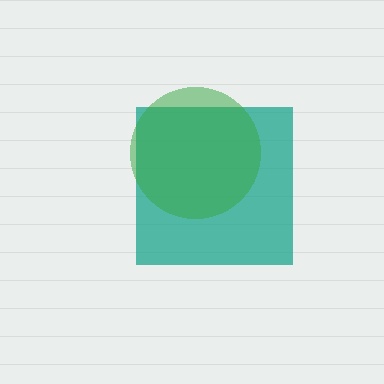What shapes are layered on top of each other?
The layered shapes are: a teal square, a green circle.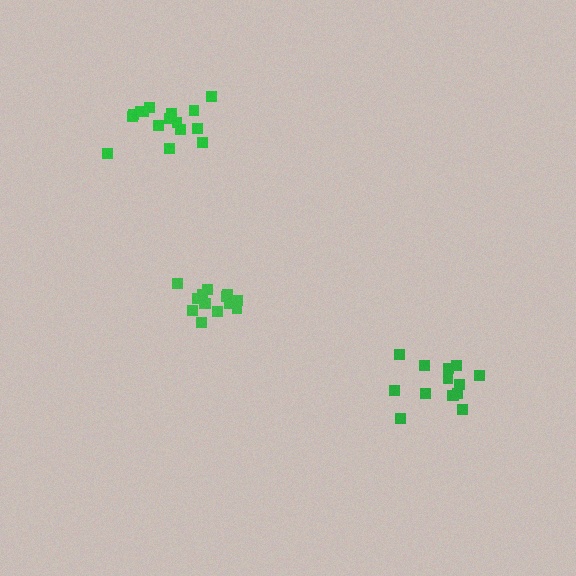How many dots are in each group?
Group 1: 16 dots, Group 2: 14 dots, Group 3: 14 dots (44 total).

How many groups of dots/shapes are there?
There are 3 groups.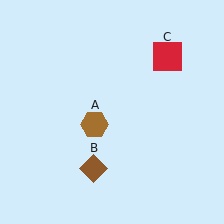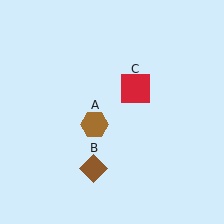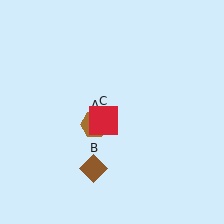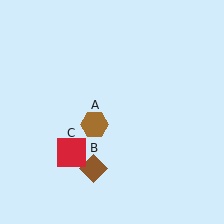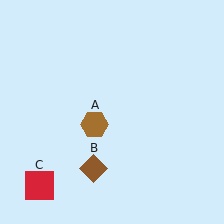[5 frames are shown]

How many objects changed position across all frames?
1 object changed position: red square (object C).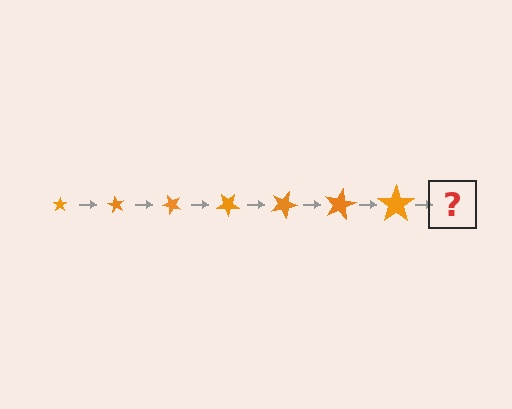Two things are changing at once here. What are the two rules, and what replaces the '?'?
The two rules are that the star grows larger each step and it rotates 60 degrees each step. The '?' should be a star, larger than the previous one and rotated 420 degrees from the start.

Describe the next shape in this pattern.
It should be a star, larger than the previous one and rotated 420 degrees from the start.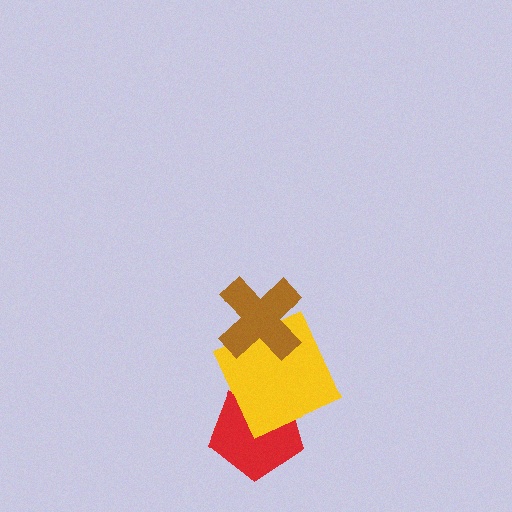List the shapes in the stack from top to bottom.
From top to bottom: the brown cross, the yellow square, the red pentagon.